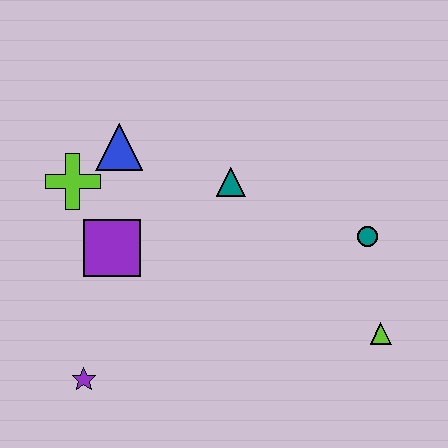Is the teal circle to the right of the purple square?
Yes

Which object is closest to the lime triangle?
The teal circle is closest to the lime triangle.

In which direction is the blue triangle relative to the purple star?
The blue triangle is above the purple star.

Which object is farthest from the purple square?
The lime triangle is farthest from the purple square.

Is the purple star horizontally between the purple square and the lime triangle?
No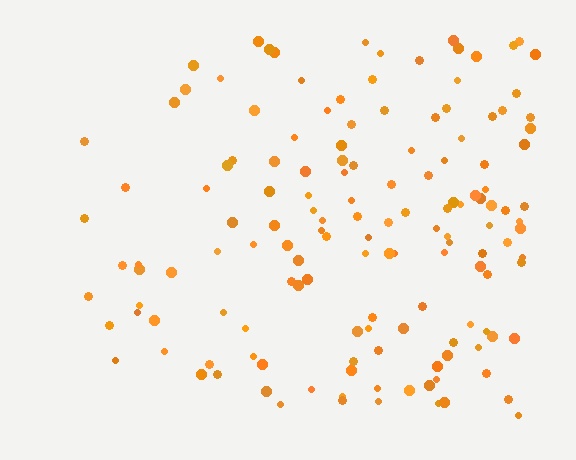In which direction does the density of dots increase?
From left to right, with the right side densest.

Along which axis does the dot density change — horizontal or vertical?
Horizontal.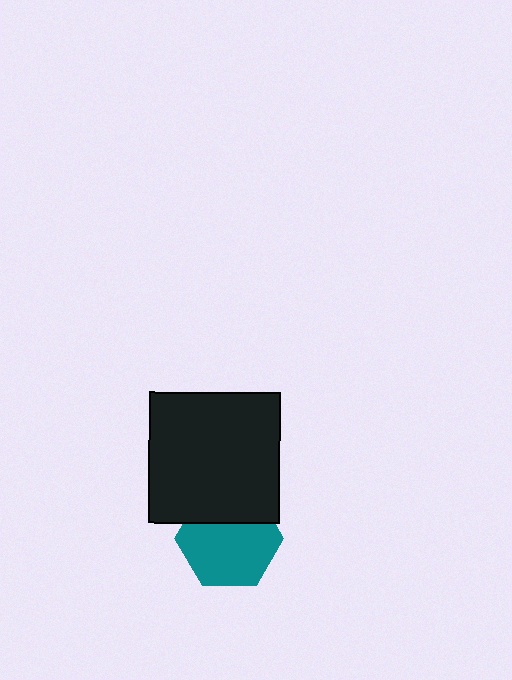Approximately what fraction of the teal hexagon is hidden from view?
Roughly 30% of the teal hexagon is hidden behind the black square.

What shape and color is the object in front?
The object in front is a black square.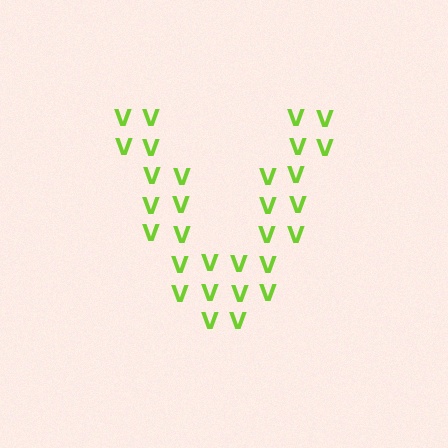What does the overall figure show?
The overall figure shows the letter V.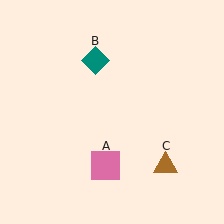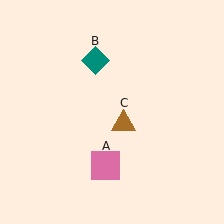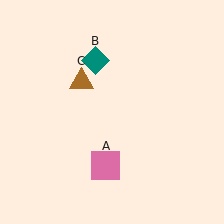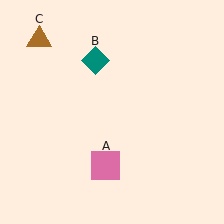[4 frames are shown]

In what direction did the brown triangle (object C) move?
The brown triangle (object C) moved up and to the left.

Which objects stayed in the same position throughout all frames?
Pink square (object A) and teal diamond (object B) remained stationary.